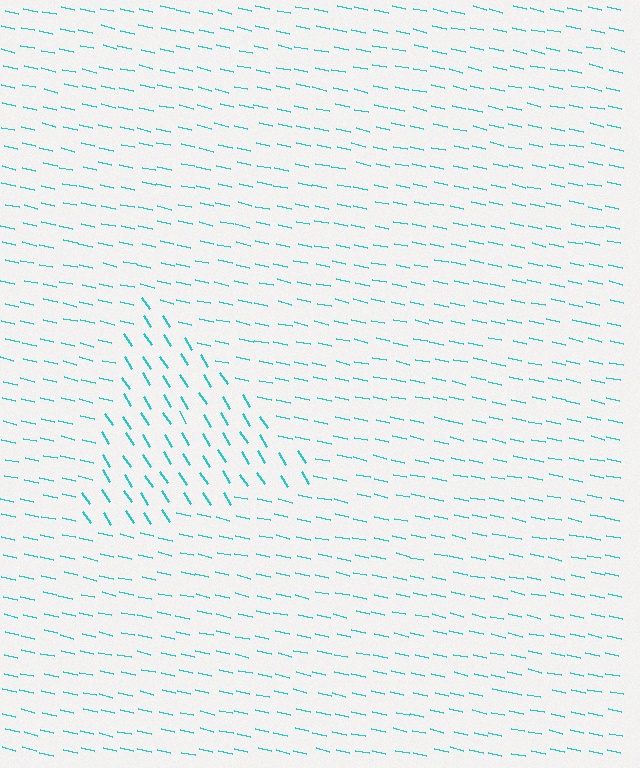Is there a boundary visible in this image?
Yes, there is a texture boundary formed by a change in line orientation.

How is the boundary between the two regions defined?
The boundary is defined purely by a change in line orientation (approximately 45 degrees difference). All lines are the same color and thickness.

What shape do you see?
I see a triangle.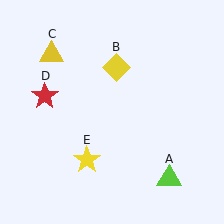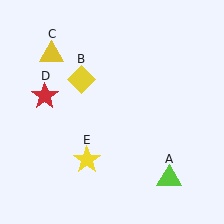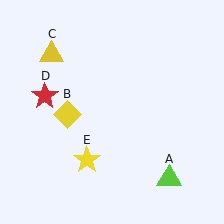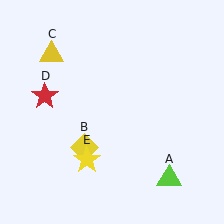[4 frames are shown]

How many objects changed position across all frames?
1 object changed position: yellow diamond (object B).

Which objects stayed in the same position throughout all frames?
Lime triangle (object A) and yellow triangle (object C) and red star (object D) and yellow star (object E) remained stationary.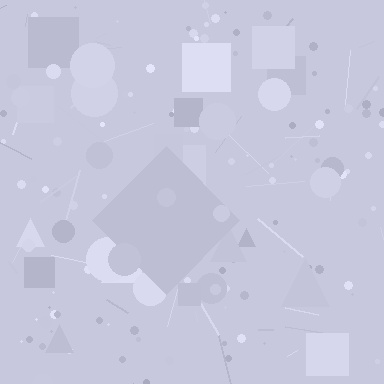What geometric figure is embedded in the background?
A diamond is embedded in the background.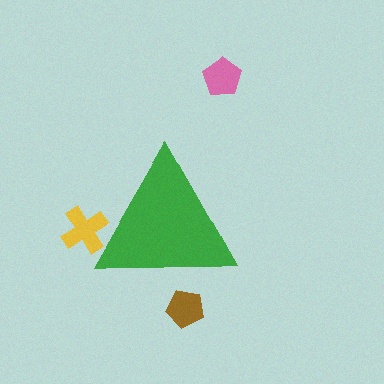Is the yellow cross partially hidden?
Yes, the yellow cross is partially hidden behind the green triangle.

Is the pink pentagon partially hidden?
No, the pink pentagon is fully visible.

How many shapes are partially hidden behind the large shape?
2 shapes are partially hidden.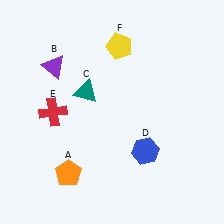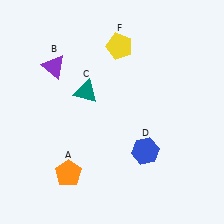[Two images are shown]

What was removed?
The red cross (E) was removed in Image 2.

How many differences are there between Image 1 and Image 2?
There is 1 difference between the two images.